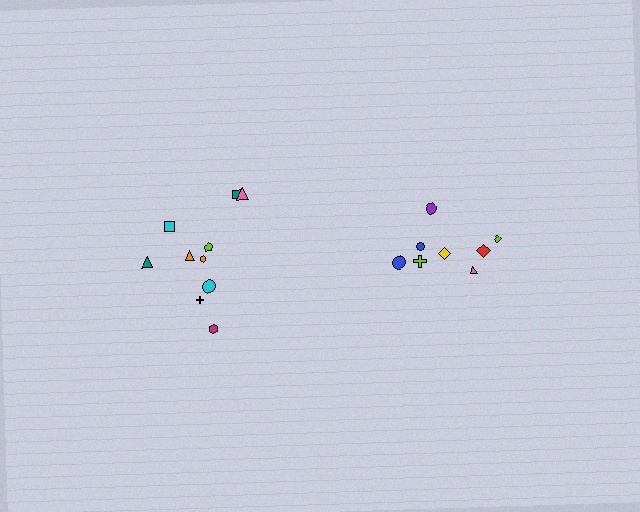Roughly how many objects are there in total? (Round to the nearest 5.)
Roughly 20 objects in total.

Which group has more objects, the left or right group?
The left group.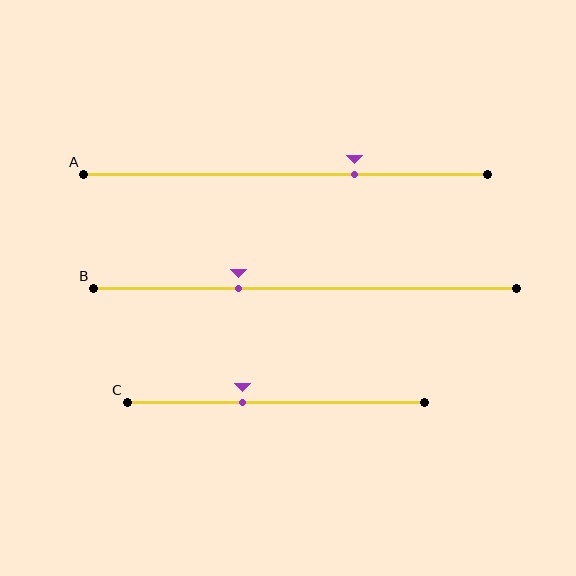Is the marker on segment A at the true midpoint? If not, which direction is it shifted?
No, the marker on segment A is shifted to the right by about 17% of the segment length.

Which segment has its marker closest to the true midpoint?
Segment C has its marker closest to the true midpoint.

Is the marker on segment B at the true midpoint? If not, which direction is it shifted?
No, the marker on segment B is shifted to the left by about 16% of the segment length.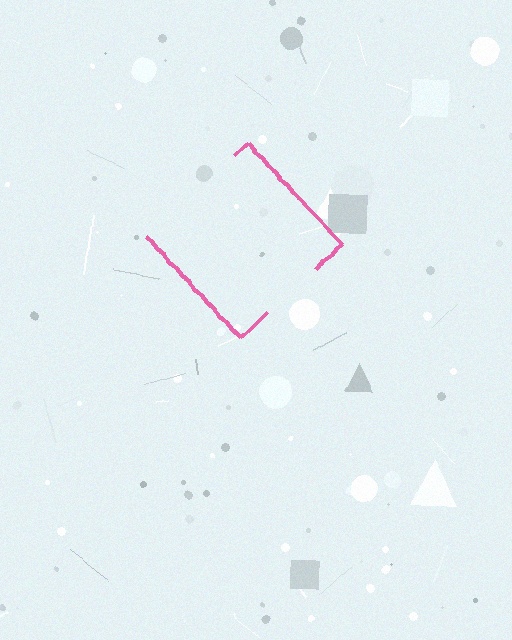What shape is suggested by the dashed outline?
The dashed outline suggests a diamond.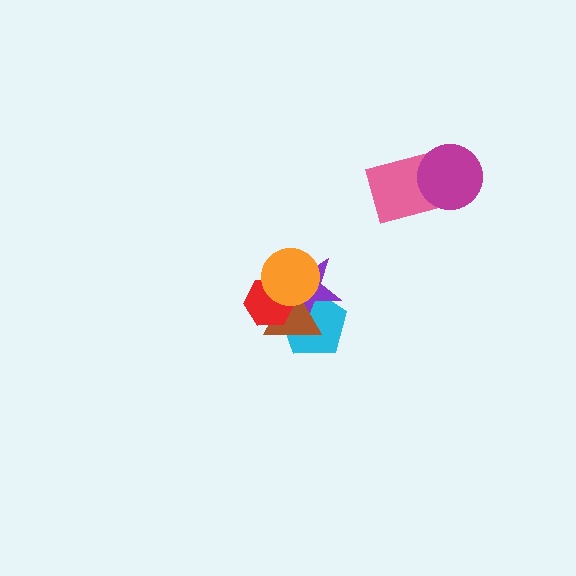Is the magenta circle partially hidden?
No, no other shape covers it.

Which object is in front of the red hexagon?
The orange circle is in front of the red hexagon.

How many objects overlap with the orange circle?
4 objects overlap with the orange circle.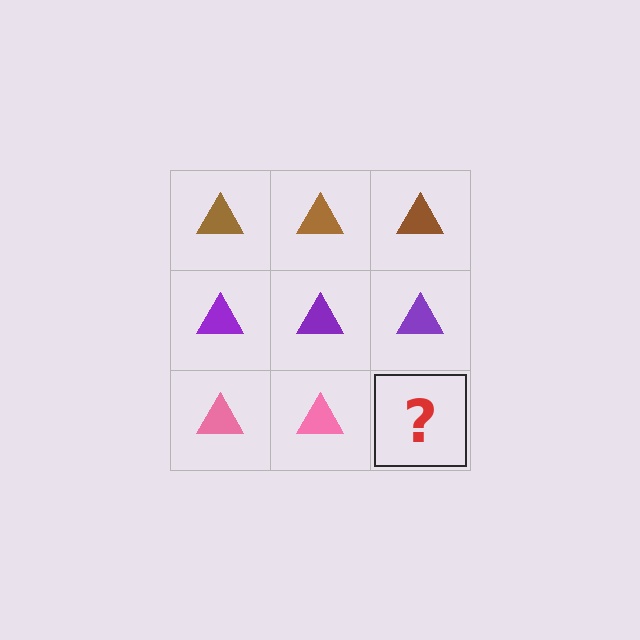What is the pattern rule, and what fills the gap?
The rule is that each row has a consistent color. The gap should be filled with a pink triangle.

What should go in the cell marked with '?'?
The missing cell should contain a pink triangle.